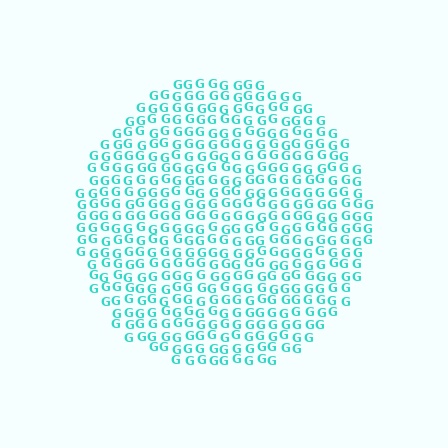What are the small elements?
The small elements are letter G's.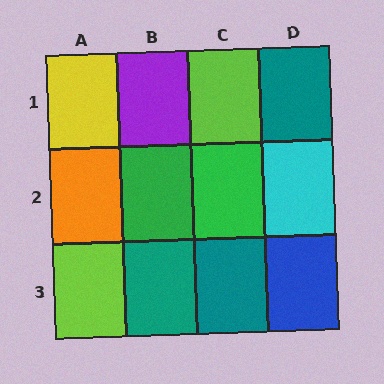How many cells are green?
2 cells are green.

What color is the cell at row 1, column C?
Lime.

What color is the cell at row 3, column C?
Teal.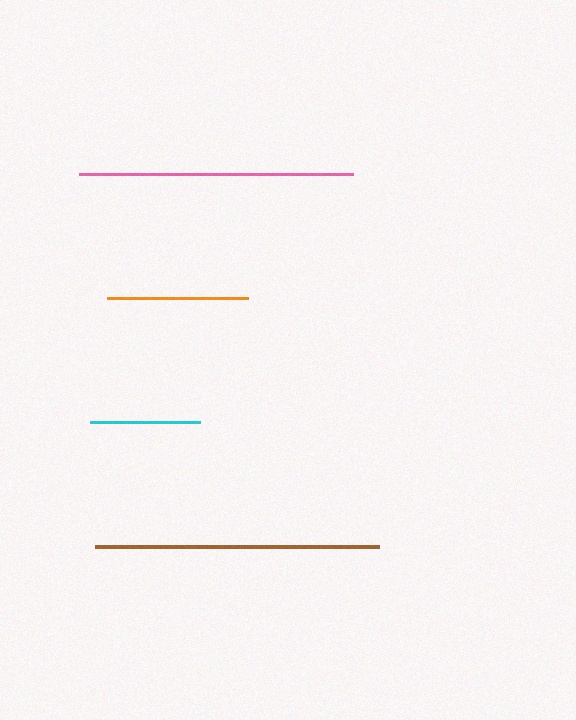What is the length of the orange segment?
The orange segment is approximately 140 pixels long.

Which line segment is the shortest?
The cyan line is the shortest at approximately 109 pixels.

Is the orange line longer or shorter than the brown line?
The brown line is longer than the orange line.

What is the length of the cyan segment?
The cyan segment is approximately 109 pixels long.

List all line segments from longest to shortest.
From longest to shortest: brown, pink, orange, cyan.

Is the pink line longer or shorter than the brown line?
The brown line is longer than the pink line.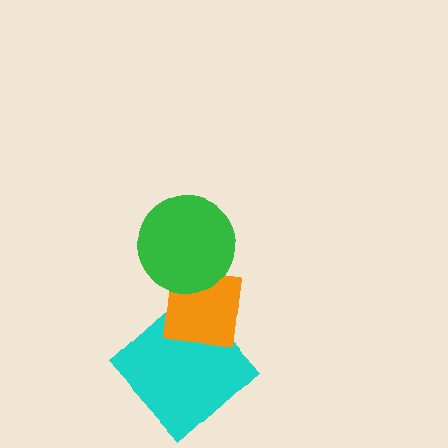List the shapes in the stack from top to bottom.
From top to bottom: the green circle, the orange square, the cyan diamond.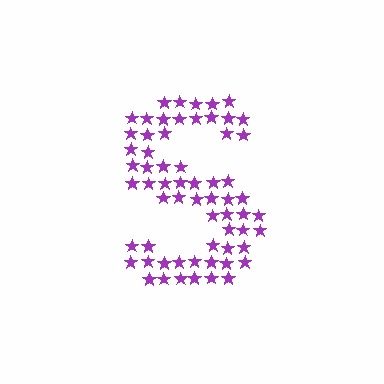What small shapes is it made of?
It is made of small stars.